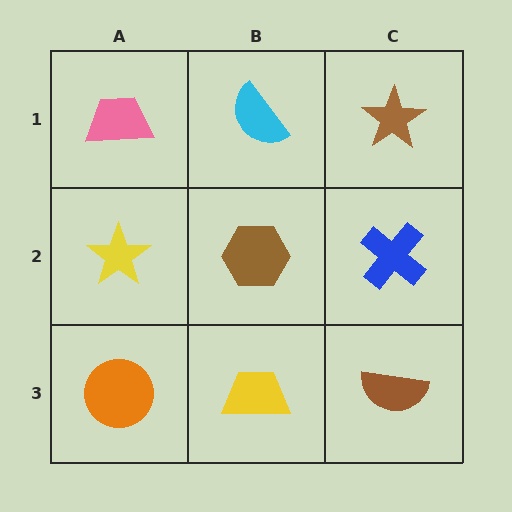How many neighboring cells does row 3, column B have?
3.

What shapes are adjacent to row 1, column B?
A brown hexagon (row 2, column B), a pink trapezoid (row 1, column A), a brown star (row 1, column C).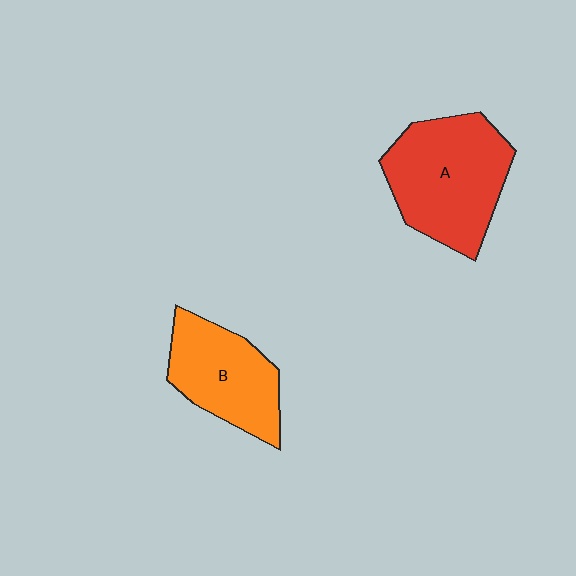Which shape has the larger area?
Shape A (red).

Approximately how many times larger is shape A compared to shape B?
Approximately 1.3 times.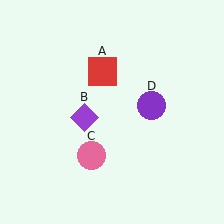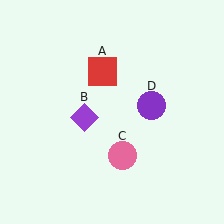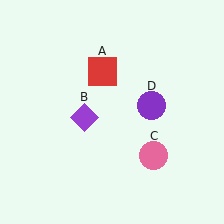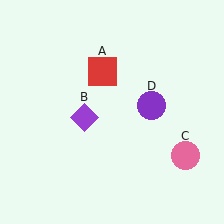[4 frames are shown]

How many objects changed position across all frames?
1 object changed position: pink circle (object C).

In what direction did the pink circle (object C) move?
The pink circle (object C) moved right.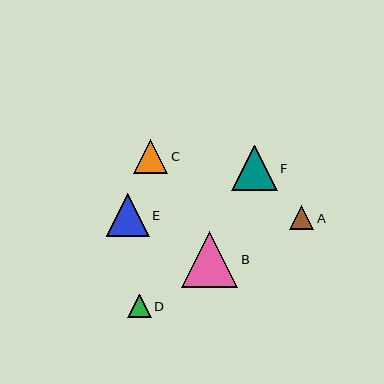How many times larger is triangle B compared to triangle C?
Triangle B is approximately 1.6 times the size of triangle C.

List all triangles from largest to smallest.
From largest to smallest: B, F, E, C, A, D.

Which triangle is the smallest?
Triangle D is the smallest with a size of approximately 24 pixels.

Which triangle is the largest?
Triangle B is the largest with a size of approximately 56 pixels.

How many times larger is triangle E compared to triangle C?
Triangle E is approximately 1.3 times the size of triangle C.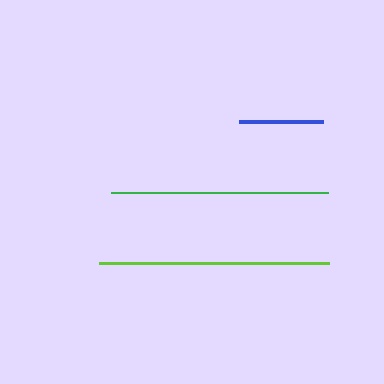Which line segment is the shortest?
The blue line is the shortest at approximately 84 pixels.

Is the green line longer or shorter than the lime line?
The lime line is longer than the green line.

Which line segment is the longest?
The lime line is the longest at approximately 230 pixels.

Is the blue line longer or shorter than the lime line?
The lime line is longer than the blue line.